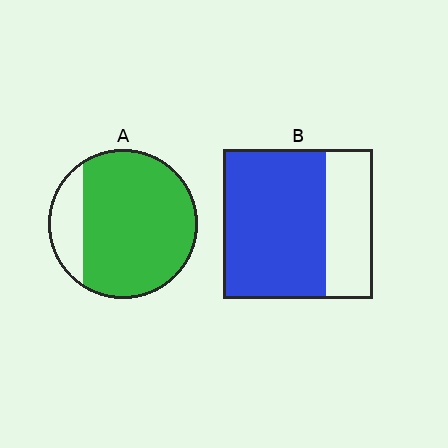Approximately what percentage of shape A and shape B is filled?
A is approximately 80% and B is approximately 70%.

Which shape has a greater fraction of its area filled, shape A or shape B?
Shape A.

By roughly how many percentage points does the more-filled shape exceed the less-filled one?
By roughly 15 percentage points (A over B).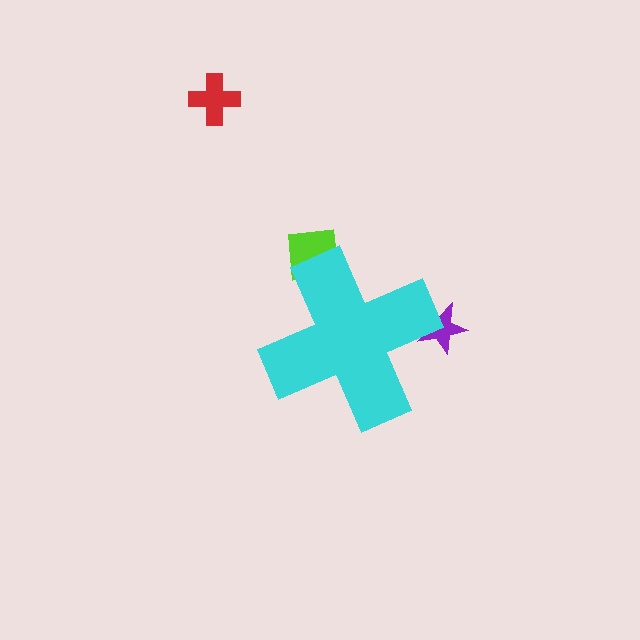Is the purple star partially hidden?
Yes, the purple star is partially hidden behind the cyan cross.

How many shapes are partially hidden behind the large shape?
2 shapes are partially hidden.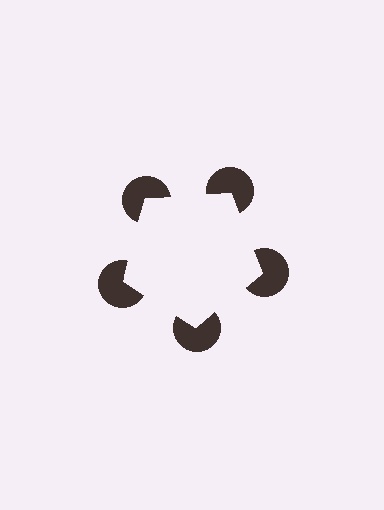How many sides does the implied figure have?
5 sides.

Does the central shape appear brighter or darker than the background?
It typically appears slightly brighter than the background, even though no actual brightness change is drawn.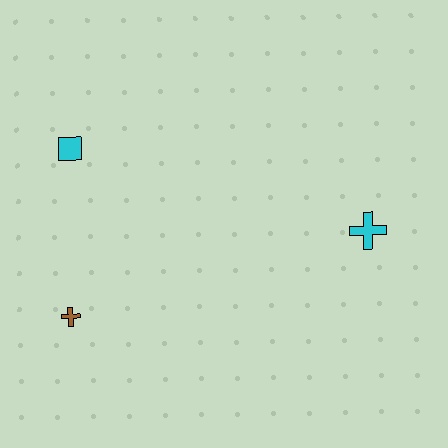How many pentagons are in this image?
There are no pentagons.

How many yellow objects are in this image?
There are no yellow objects.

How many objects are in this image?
There are 3 objects.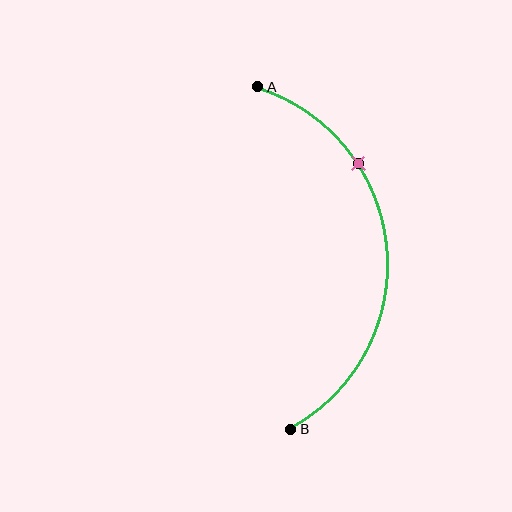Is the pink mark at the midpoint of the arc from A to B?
No. The pink mark lies on the arc but is closer to endpoint A. The arc midpoint would be at the point on the curve equidistant along the arc from both A and B.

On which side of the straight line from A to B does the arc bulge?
The arc bulges to the right of the straight line connecting A and B.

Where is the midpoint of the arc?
The arc midpoint is the point on the curve farthest from the straight line joining A and B. It sits to the right of that line.